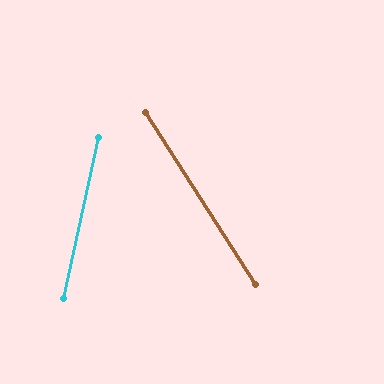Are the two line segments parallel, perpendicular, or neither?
Neither parallel nor perpendicular — they differ by about 45°.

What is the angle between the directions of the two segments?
Approximately 45 degrees.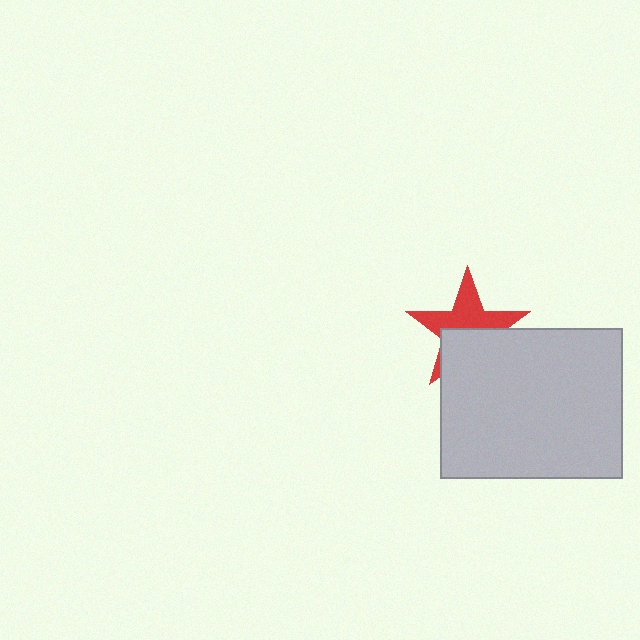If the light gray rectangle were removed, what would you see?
You would see the complete red star.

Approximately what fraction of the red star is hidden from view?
Roughly 48% of the red star is hidden behind the light gray rectangle.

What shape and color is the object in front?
The object in front is a light gray rectangle.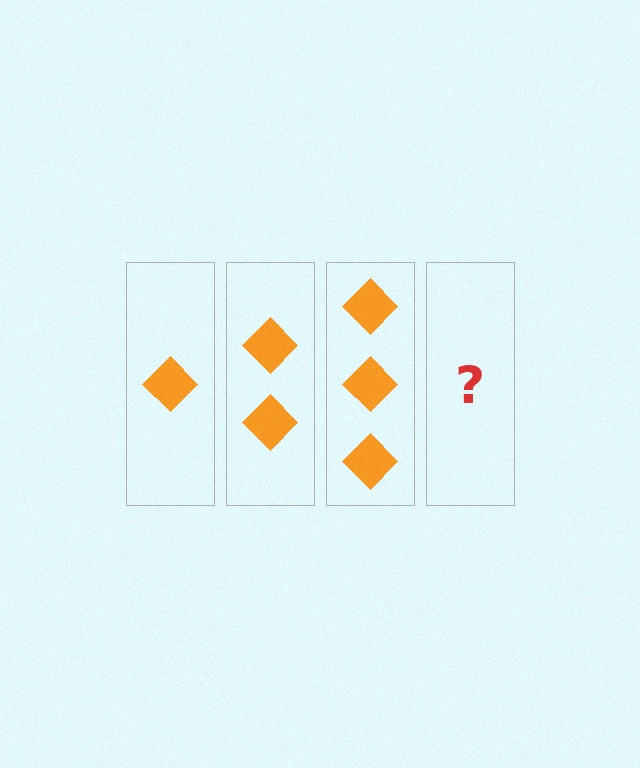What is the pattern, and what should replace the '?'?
The pattern is that each step adds one more diamond. The '?' should be 4 diamonds.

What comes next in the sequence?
The next element should be 4 diamonds.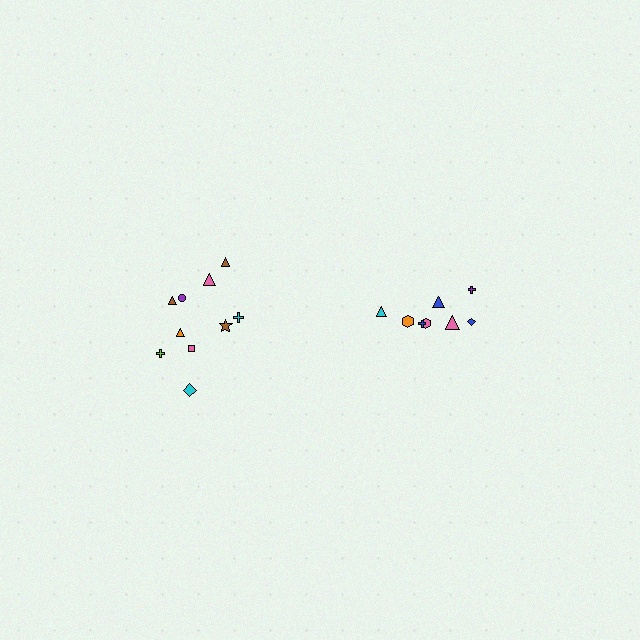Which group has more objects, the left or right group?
The left group.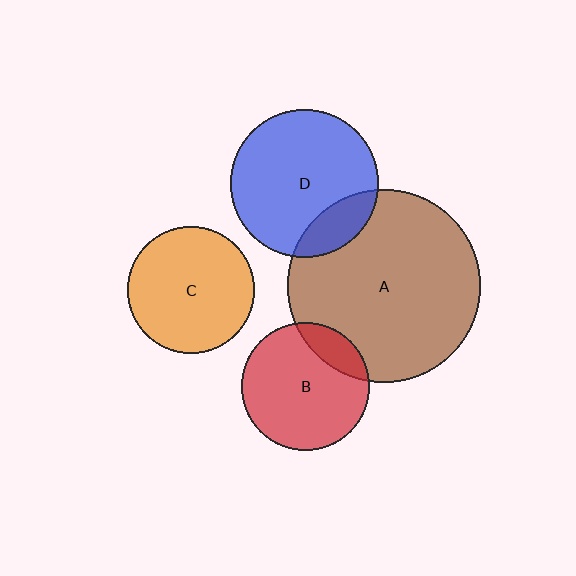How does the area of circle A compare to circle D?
Approximately 1.7 times.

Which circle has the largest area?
Circle A (brown).